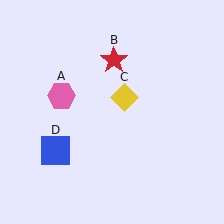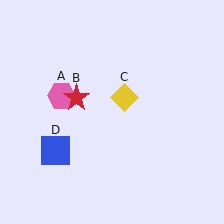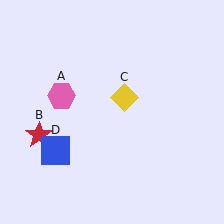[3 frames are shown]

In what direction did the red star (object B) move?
The red star (object B) moved down and to the left.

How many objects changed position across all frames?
1 object changed position: red star (object B).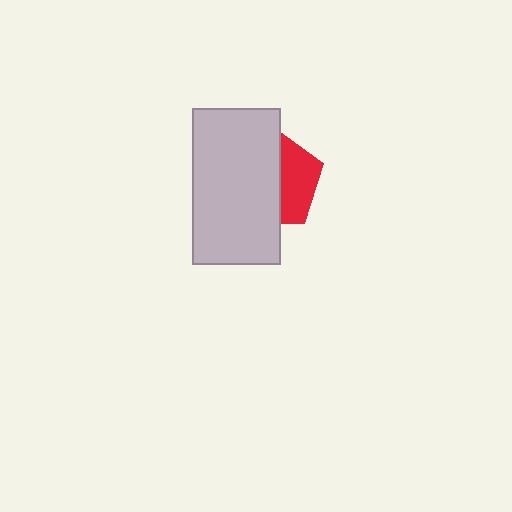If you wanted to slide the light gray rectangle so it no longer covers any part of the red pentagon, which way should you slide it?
Slide it left — that is the most direct way to separate the two shapes.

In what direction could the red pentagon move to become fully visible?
The red pentagon could move right. That would shift it out from behind the light gray rectangle entirely.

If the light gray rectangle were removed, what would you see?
You would see the complete red pentagon.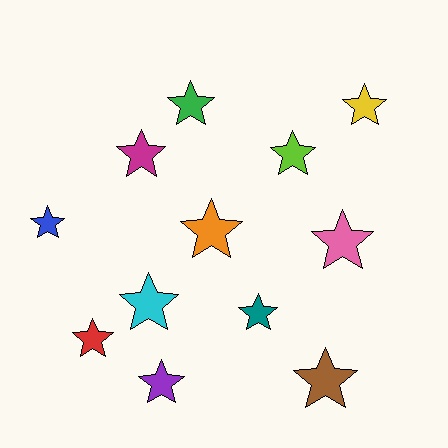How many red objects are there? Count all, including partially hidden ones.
There is 1 red object.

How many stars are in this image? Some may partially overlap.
There are 12 stars.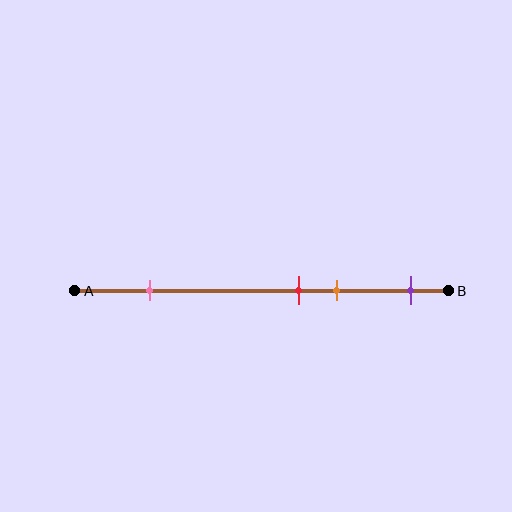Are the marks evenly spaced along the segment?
No, the marks are not evenly spaced.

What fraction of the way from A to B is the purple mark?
The purple mark is approximately 90% (0.9) of the way from A to B.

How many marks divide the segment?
There are 4 marks dividing the segment.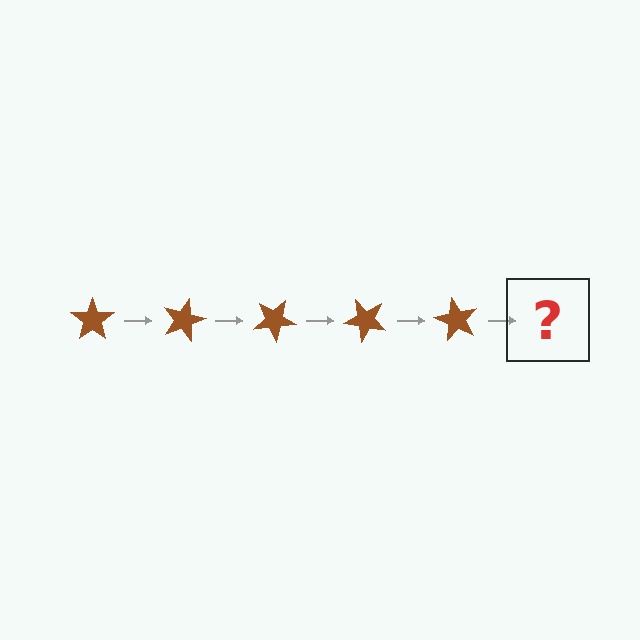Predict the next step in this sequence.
The next step is a brown star rotated 75 degrees.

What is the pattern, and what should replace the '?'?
The pattern is that the star rotates 15 degrees each step. The '?' should be a brown star rotated 75 degrees.